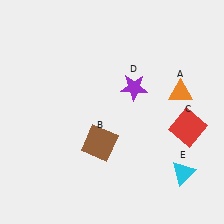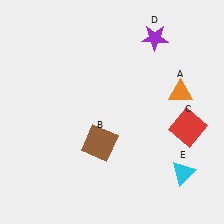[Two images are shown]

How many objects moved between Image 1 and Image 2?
1 object moved between the two images.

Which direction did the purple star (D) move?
The purple star (D) moved up.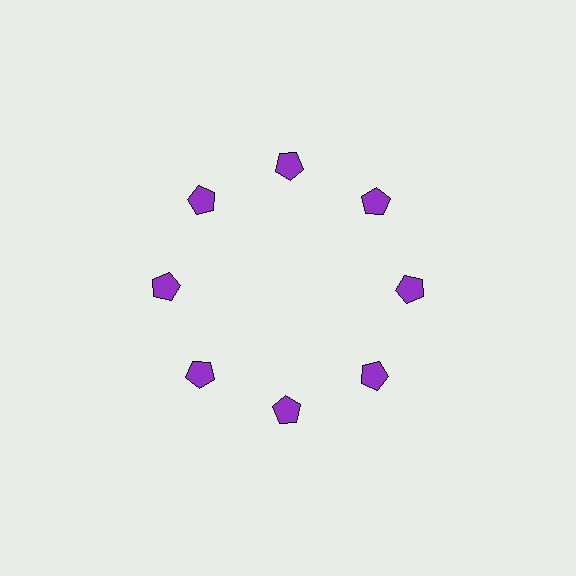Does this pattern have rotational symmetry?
Yes, this pattern has 8-fold rotational symmetry. It looks the same after rotating 45 degrees around the center.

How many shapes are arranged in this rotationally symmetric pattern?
There are 8 shapes, arranged in 8 groups of 1.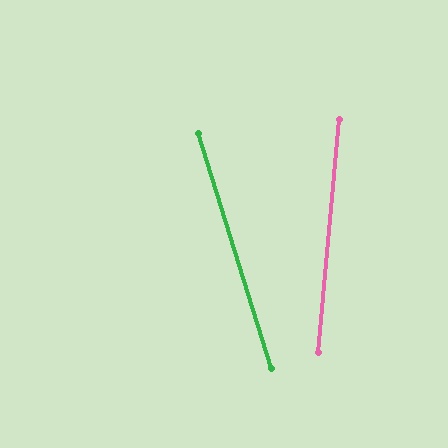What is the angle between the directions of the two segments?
Approximately 22 degrees.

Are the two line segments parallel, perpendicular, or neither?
Neither parallel nor perpendicular — they differ by about 22°.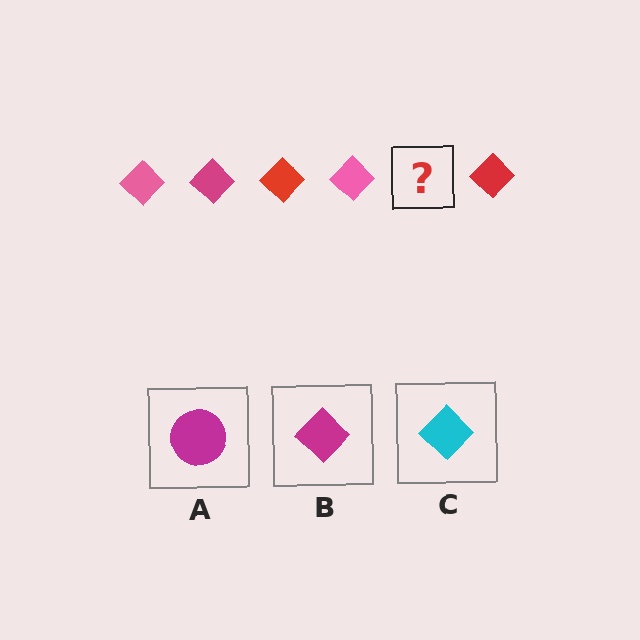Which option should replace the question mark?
Option B.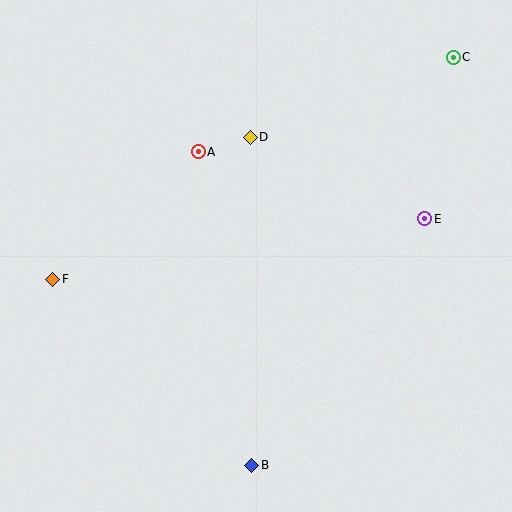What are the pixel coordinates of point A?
Point A is at (198, 152).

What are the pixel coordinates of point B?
Point B is at (252, 465).